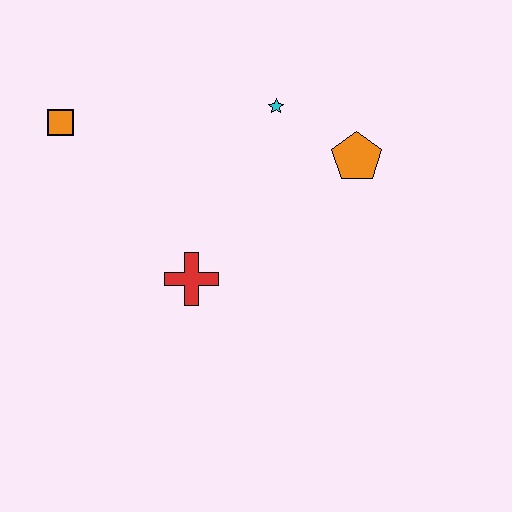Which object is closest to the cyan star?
The orange pentagon is closest to the cyan star.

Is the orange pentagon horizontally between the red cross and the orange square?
No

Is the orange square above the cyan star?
No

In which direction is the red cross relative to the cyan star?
The red cross is below the cyan star.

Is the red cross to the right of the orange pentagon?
No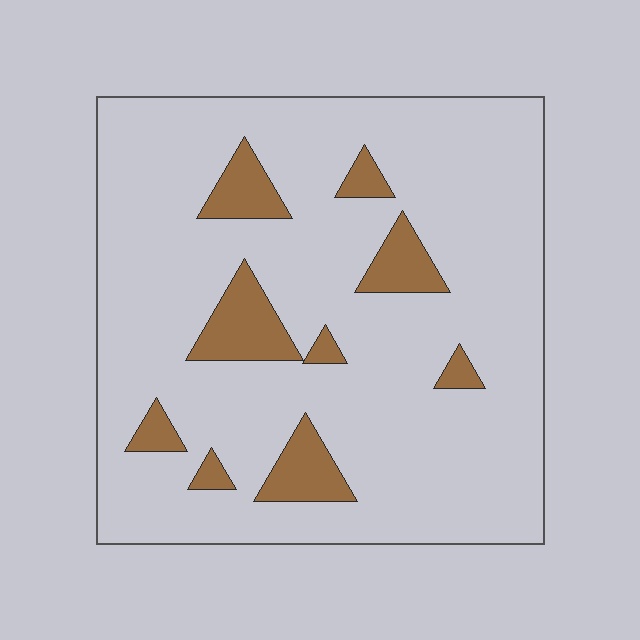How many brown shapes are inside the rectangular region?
9.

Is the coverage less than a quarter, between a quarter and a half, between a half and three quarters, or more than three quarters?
Less than a quarter.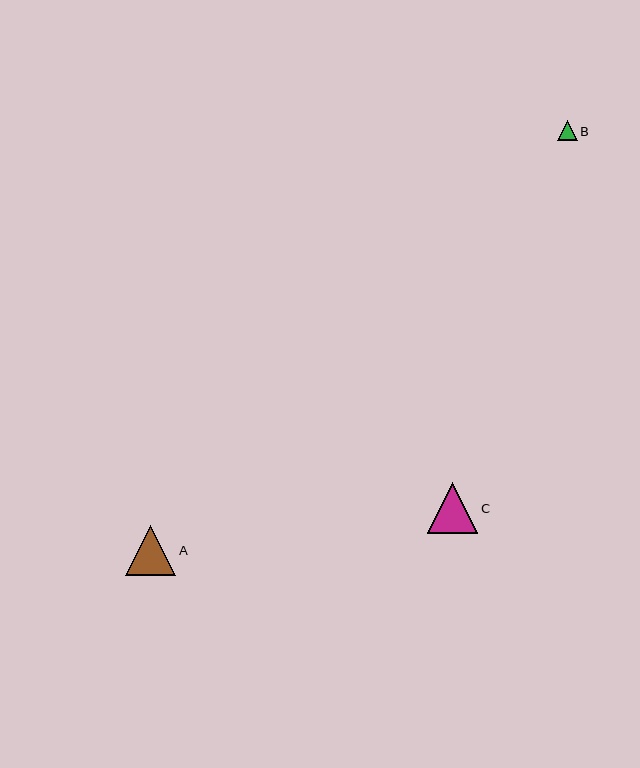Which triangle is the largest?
Triangle C is the largest with a size of approximately 51 pixels.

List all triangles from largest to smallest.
From largest to smallest: C, A, B.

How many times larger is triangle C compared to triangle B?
Triangle C is approximately 2.5 times the size of triangle B.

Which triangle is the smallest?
Triangle B is the smallest with a size of approximately 20 pixels.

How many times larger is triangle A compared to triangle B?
Triangle A is approximately 2.5 times the size of triangle B.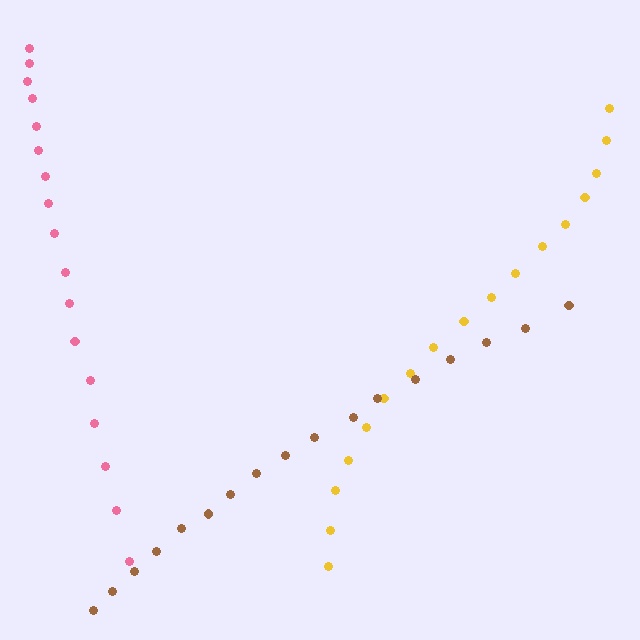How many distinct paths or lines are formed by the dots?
There are 3 distinct paths.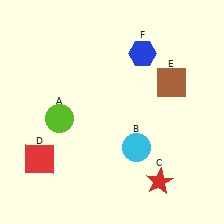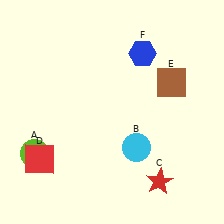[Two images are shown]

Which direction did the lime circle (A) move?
The lime circle (A) moved down.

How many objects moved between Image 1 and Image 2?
1 object moved between the two images.